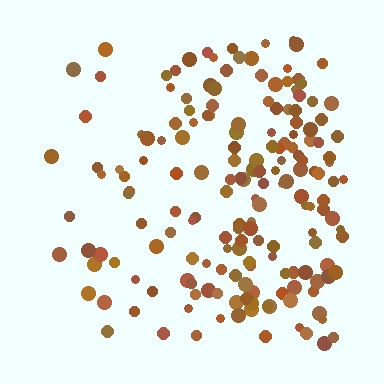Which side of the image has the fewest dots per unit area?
The left.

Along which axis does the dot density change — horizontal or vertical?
Horizontal.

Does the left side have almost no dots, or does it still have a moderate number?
Still a moderate number, just noticeably fewer than the right.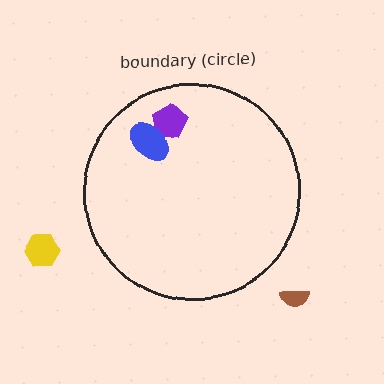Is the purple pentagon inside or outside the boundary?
Inside.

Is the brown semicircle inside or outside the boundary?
Outside.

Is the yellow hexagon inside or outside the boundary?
Outside.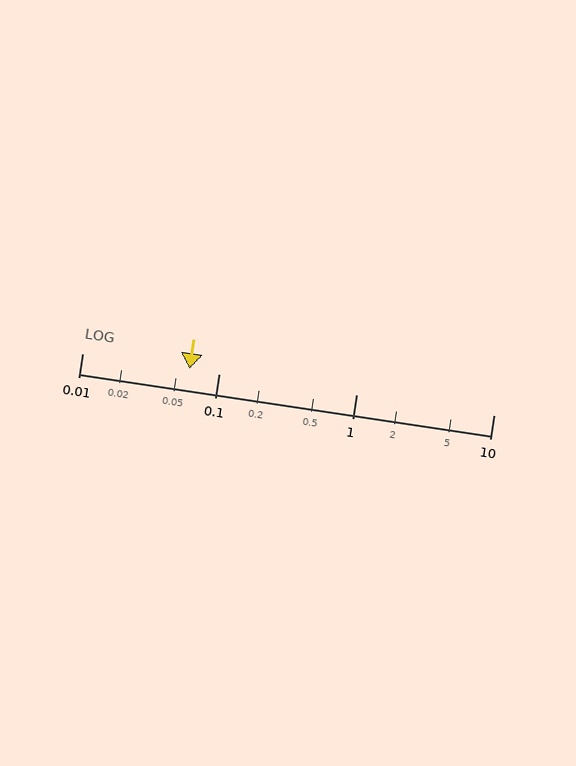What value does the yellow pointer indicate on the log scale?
The pointer indicates approximately 0.061.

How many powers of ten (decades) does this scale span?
The scale spans 3 decades, from 0.01 to 10.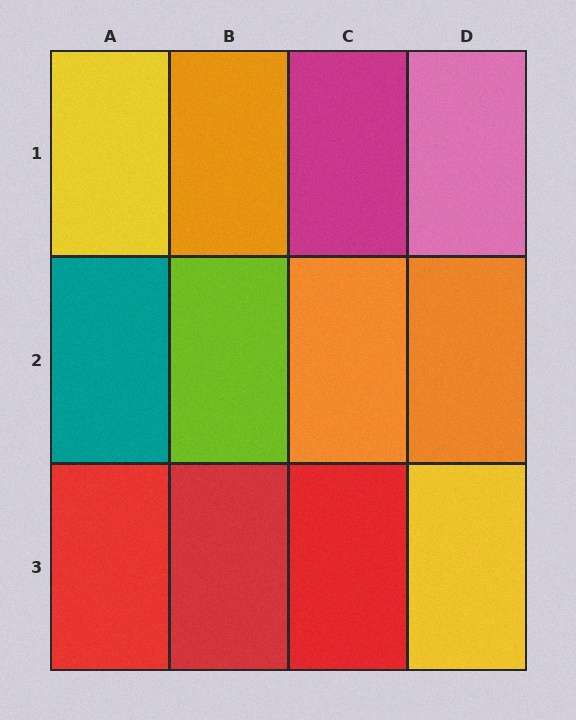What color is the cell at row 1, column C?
Magenta.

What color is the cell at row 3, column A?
Red.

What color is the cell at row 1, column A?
Yellow.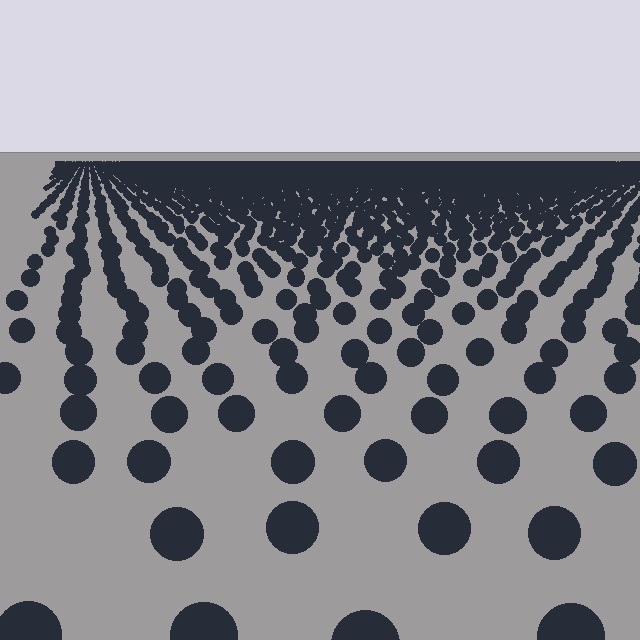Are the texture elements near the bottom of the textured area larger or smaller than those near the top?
Larger. Near the bottom, elements are closer to the viewer and appear at a bigger on-screen size.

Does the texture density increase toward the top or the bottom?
Density increases toward the top.